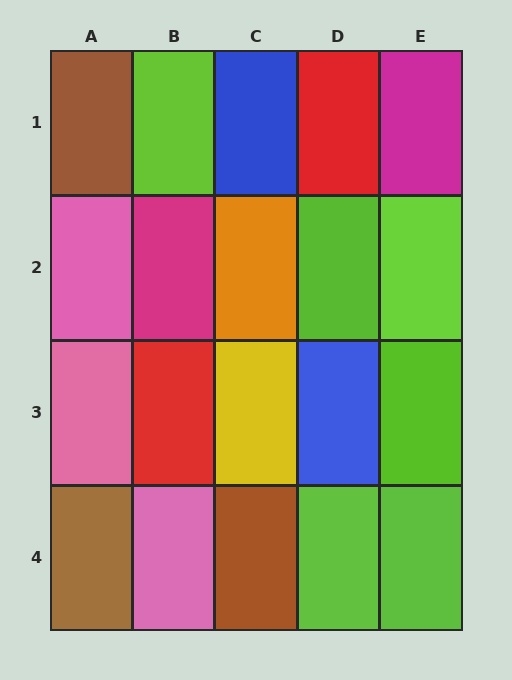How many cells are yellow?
1 cell is yellow.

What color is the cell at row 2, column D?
Lime.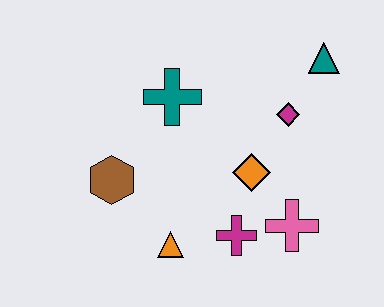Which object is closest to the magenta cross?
The pink cross is closest to the magenta cross.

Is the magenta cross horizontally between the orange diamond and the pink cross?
No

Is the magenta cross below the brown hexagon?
Yes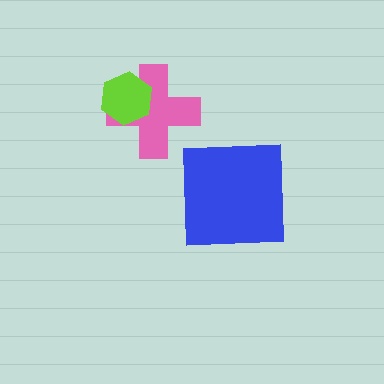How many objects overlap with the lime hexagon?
1 object overlaps with the lime hexagon.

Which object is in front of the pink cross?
The lime hexagon is in front of the pink cross.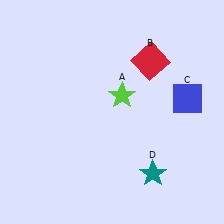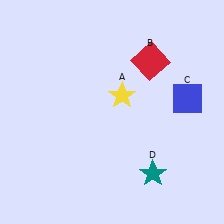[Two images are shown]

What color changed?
The star (A) changed from lime in Image 1 to yellow in Image 2.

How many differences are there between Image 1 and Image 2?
There is 1 difference between the two images.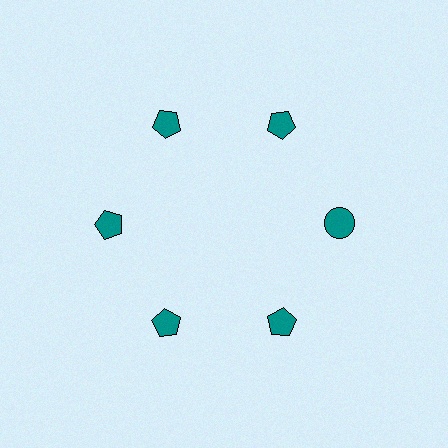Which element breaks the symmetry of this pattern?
The teal circle at roughly the 3 o'clock position breaks the symmetry. All other shapes are teal pentagons.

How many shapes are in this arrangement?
There are 6 shapes arranged in a ring pattern.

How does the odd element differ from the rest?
It has a different shape: circle instead of pentagon.